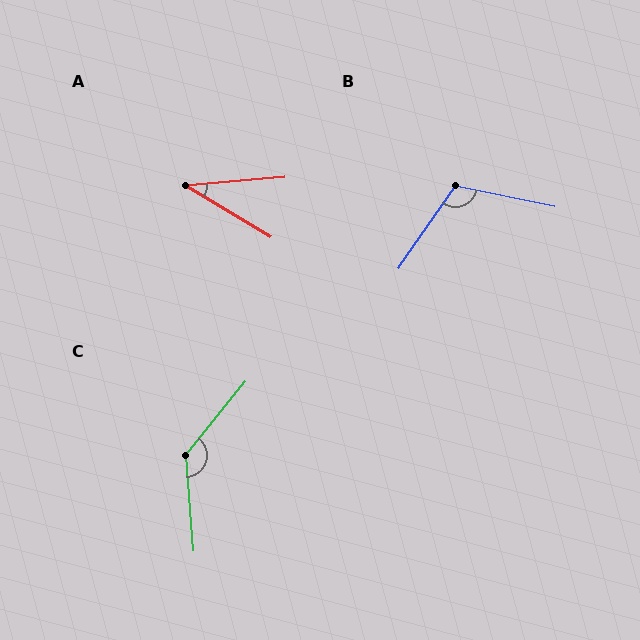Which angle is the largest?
C, at approximately 137 degrees.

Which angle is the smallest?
A, at approximately 36 degrees.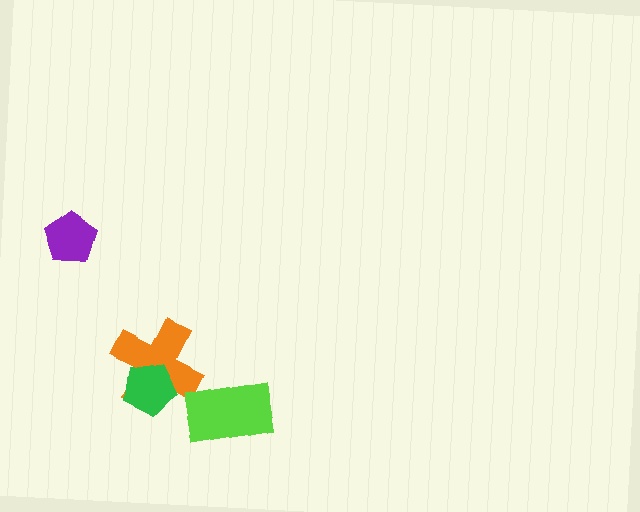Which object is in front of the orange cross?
The green pentagon is in front of the orange cross.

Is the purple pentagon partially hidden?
No, no other shape covers it.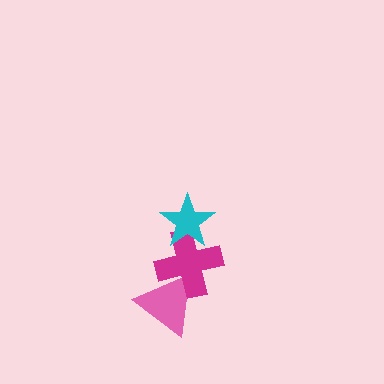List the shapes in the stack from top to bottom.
From top to bottom: the cyan star, the magenta cross, the pink triangle.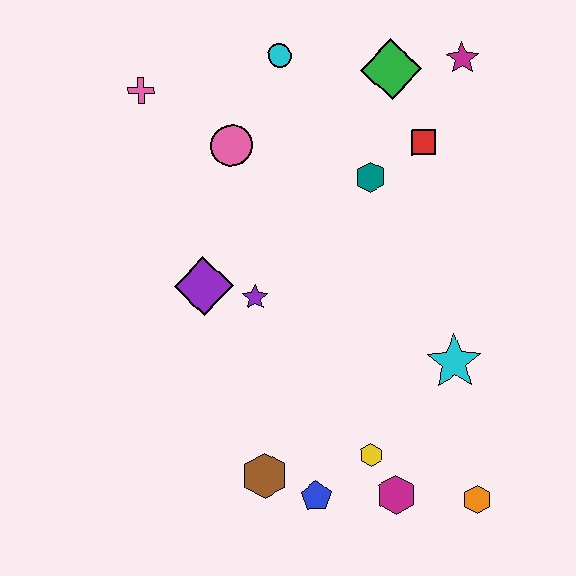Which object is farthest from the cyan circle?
The orange hexagon is farthest from the cyan circle.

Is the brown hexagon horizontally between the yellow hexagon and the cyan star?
No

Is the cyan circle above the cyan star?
Yes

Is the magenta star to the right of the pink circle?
Yes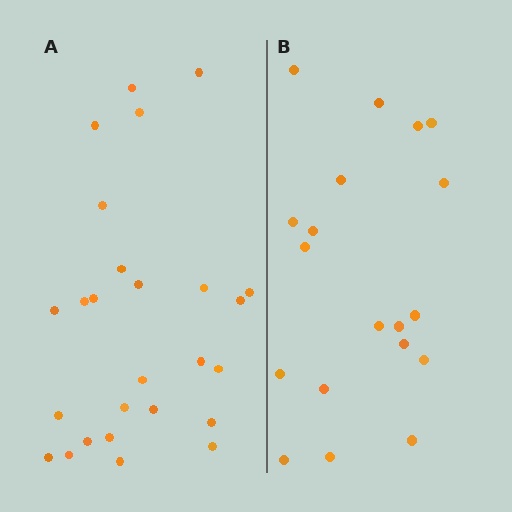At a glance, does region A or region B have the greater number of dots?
Region A (the left region) has more dots.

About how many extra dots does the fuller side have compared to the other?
Region A has roughly 8 or so more dots than region B.